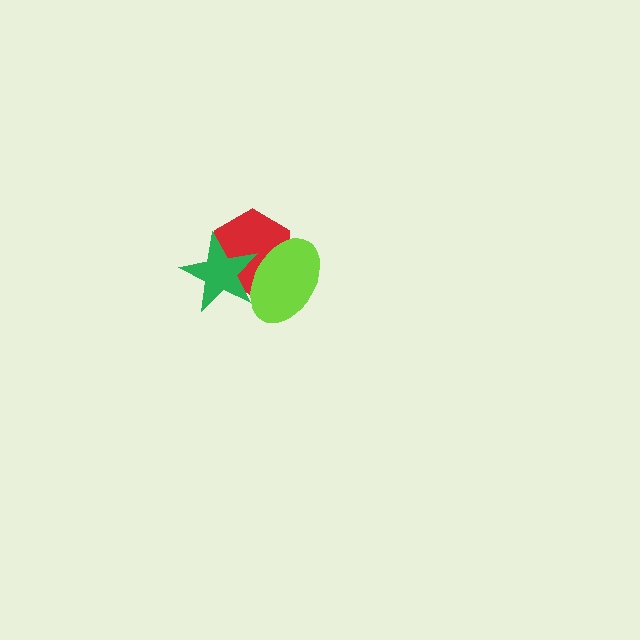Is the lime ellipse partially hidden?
No, no other shape covers it.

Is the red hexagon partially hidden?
Yes, it is partially covered by another shape.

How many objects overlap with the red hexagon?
2 objects overlap with the red hexagon.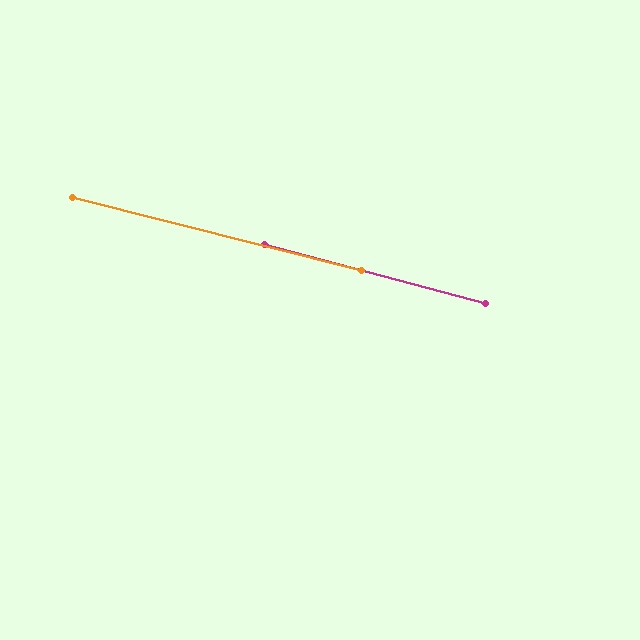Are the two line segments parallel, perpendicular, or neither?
Parallel — their directions differ by only 0.8°.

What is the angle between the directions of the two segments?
Approximately 1 degree.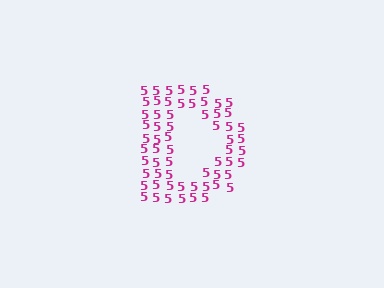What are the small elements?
The small elements are digit 5's.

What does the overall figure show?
The overall figure shows the letter D.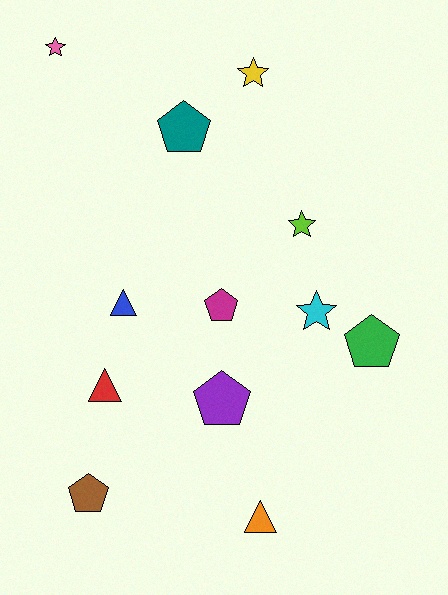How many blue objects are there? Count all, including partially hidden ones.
There is 1 blue object.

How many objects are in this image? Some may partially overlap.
There are 12 objects.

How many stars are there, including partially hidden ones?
There are 4 stars.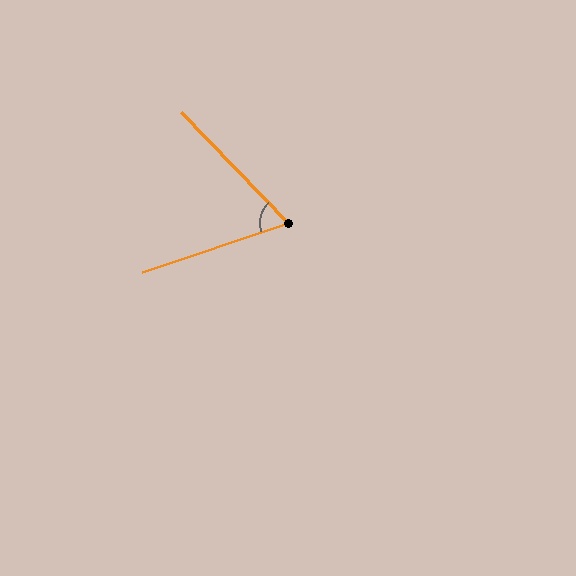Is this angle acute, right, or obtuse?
It is acute.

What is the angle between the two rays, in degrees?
Approximately 64 degrees.